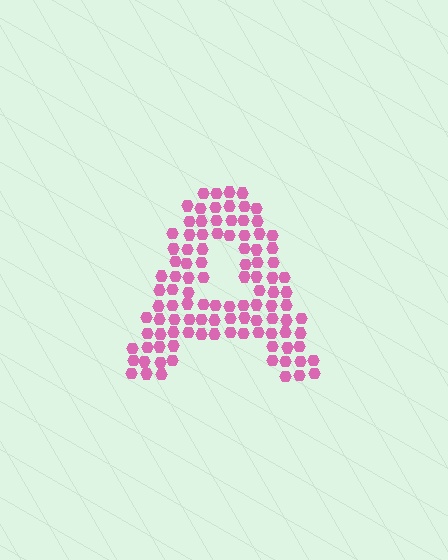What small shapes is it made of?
It is made of small hexagons.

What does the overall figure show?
The overall figure shows the letter A.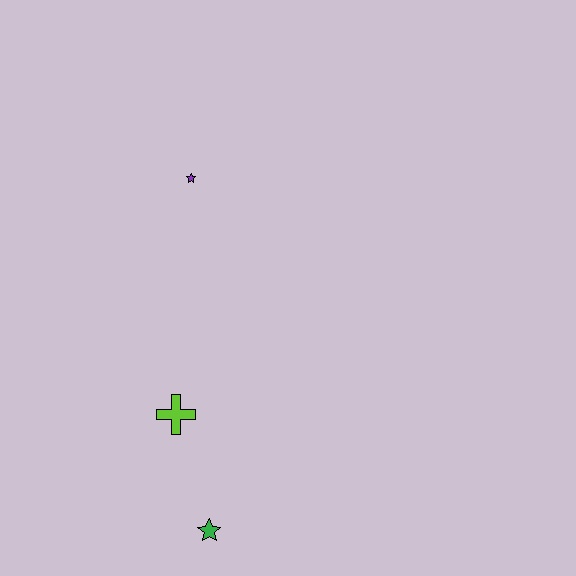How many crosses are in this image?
There is 1 cross.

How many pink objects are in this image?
There are no pink objects.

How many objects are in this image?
There are 3 objects.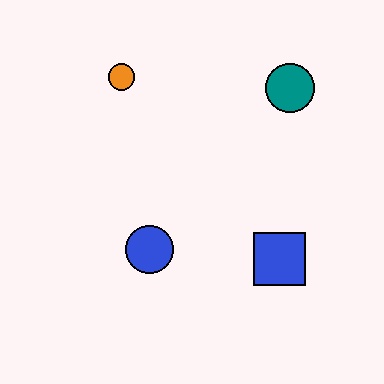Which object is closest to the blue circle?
The blue square is closest to the blue circle.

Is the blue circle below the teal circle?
Yes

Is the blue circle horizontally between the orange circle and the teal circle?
Yes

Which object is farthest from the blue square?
The orange circle is farthest from the blue square.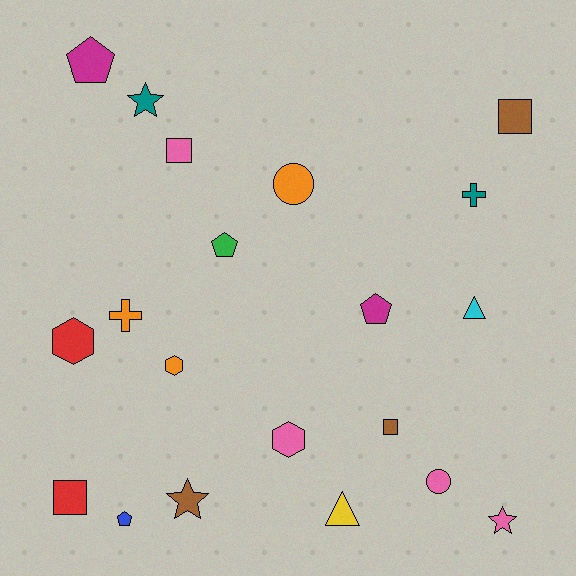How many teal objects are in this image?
There are 2 teal objects.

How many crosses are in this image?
There are 2 crosses.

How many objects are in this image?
There are 20 objects.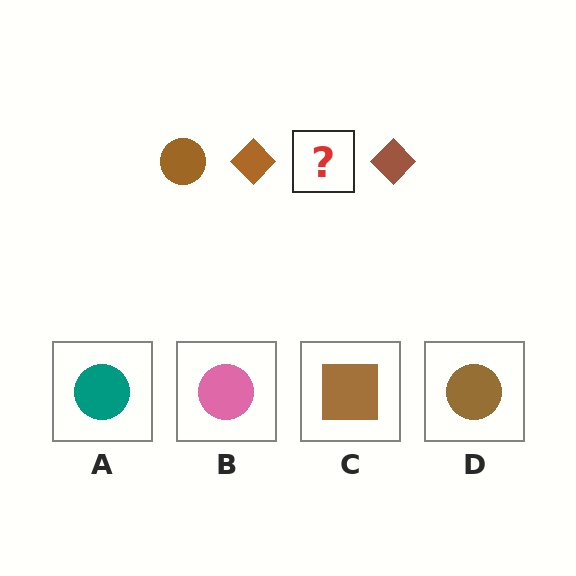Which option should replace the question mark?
Option D.